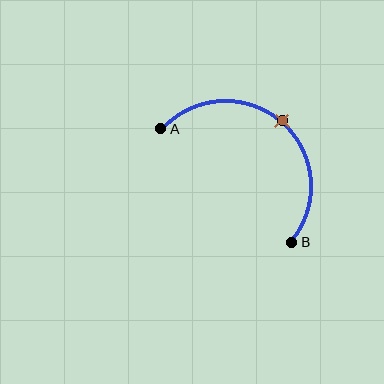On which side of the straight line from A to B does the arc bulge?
The arc bulges above and to the right of the straight line connecting A and B.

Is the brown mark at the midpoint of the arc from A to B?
Yes. The brown mark lies on the arc at equal arc-length from both A and B — it is the arc midpoint.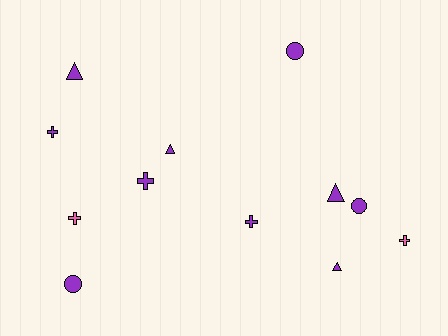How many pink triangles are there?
There are no pink triangles.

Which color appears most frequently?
Purple, with 10 objects.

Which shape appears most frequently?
Cross, with 5 objects.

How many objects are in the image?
There are 12 objects.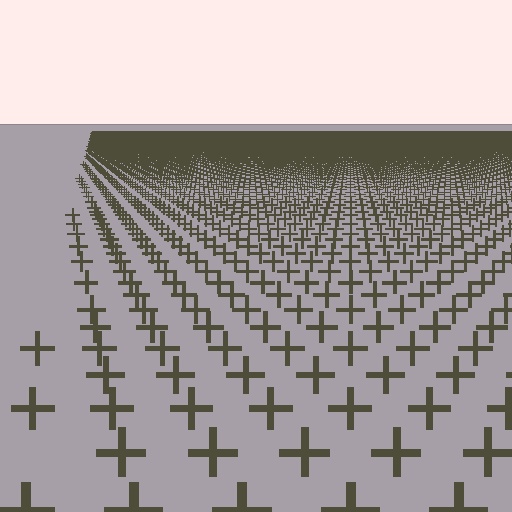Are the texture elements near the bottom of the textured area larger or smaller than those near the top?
Larger. Near the bottom, elements are closer to the viewer and appear at a bigger on-screen size.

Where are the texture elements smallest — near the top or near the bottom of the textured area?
Near the top.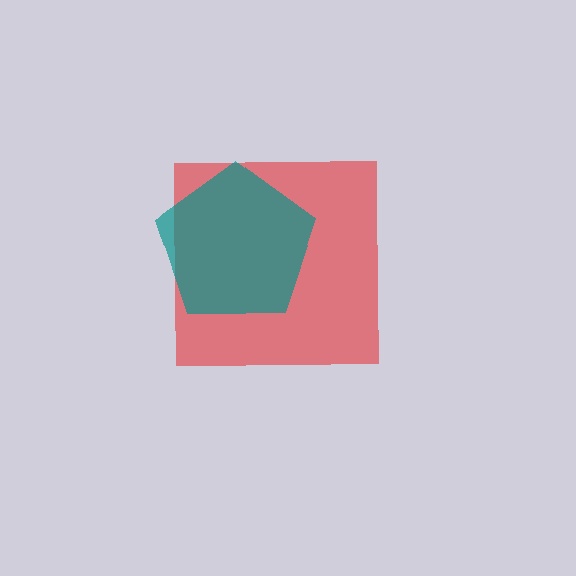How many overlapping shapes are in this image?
There are 2 overlapping shapes in the image.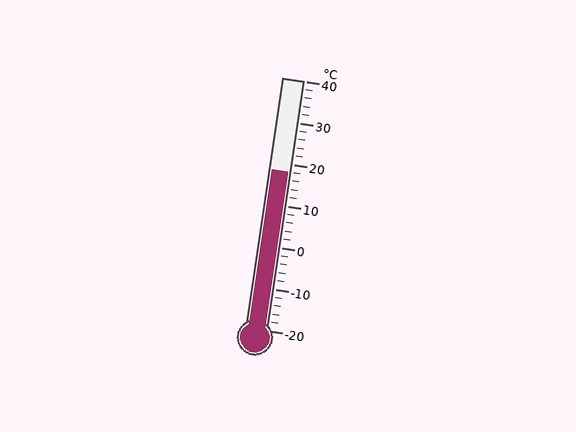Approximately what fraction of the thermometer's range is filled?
The thermometer is filled to approximately 65% of its range.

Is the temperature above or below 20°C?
The temperature is below 20°C.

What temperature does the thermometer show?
The thermometer shows approximately 18°C.